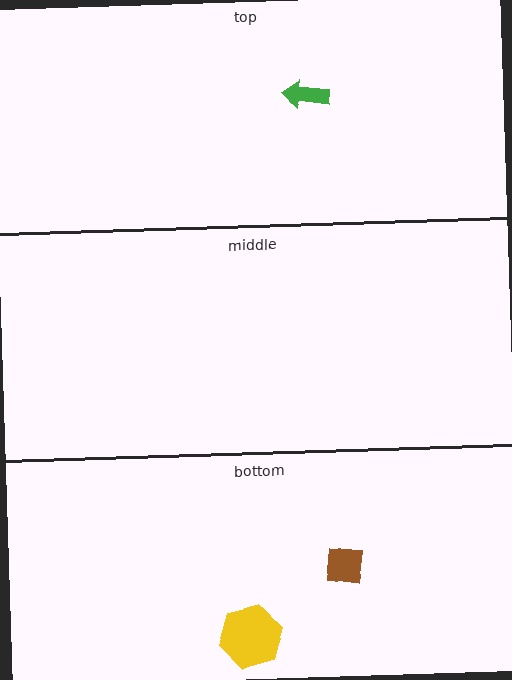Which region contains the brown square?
The bottom region.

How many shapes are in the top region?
1.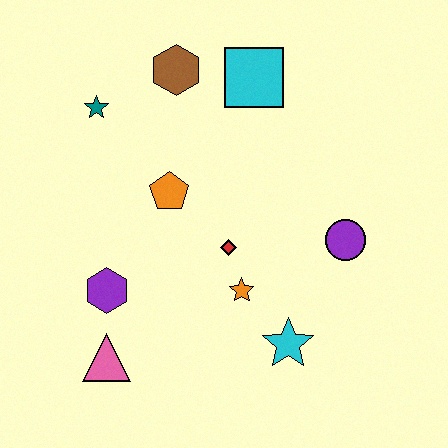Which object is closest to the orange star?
The red diamond is closest to the orange star.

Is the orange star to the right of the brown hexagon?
Yes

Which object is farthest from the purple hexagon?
The cyan square is farthest from the purple hexagon.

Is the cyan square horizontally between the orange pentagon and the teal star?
No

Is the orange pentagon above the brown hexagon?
No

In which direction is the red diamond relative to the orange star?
The red diamond is above the orange star.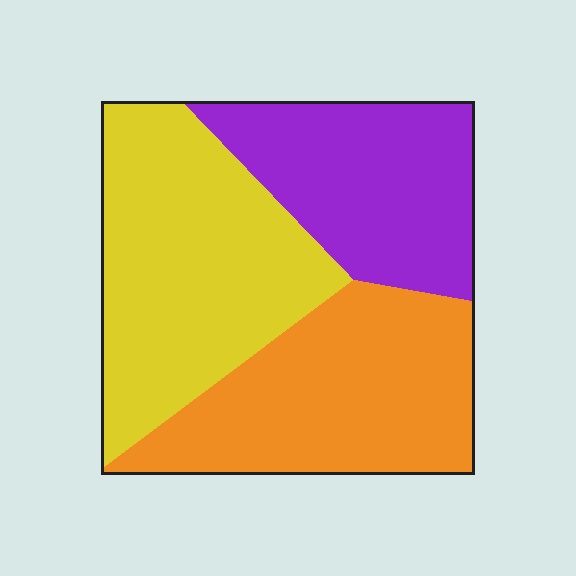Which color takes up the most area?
Yellow, at roughly 40%.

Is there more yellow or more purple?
Yellow.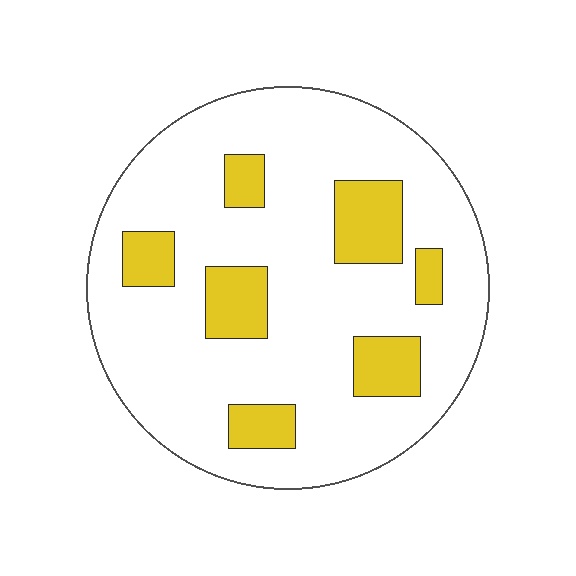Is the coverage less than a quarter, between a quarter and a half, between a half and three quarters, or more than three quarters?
Less than a quarter.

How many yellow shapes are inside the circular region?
7.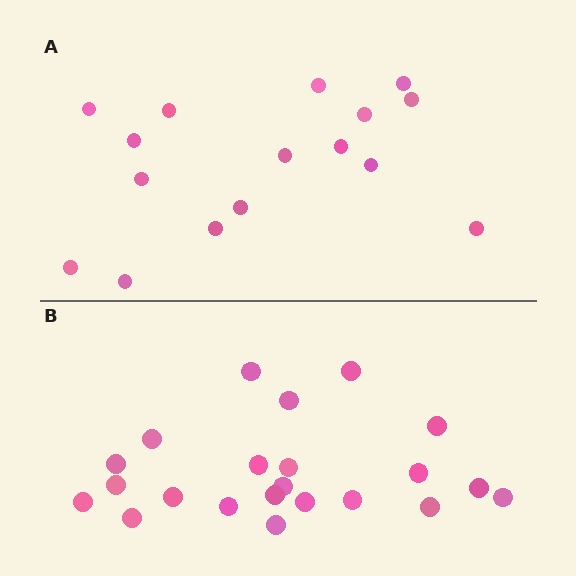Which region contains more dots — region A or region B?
Region B (the bottom region) has more dots.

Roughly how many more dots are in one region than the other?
Region B has about 6 more dots than region A.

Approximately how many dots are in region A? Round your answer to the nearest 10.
About 20 dots. (The exact count is 16, which rounds to 20.)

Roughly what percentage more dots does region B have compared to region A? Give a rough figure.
About 40% more.